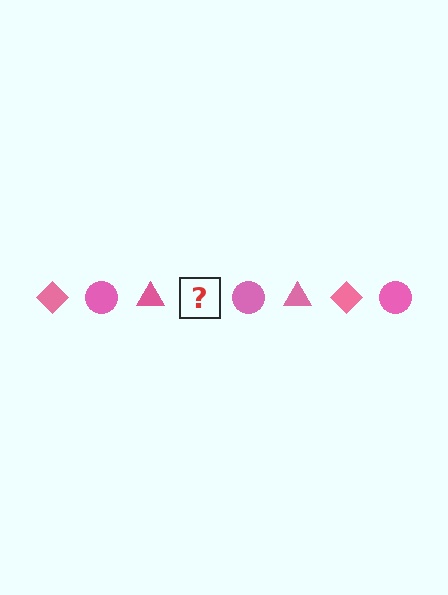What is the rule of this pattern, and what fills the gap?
The rule is that the pattern cycles through diamond, circle, triangle shapes in pink. The gap should be filled with a pink diamond.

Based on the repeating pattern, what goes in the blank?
The blank should be a pink diamond.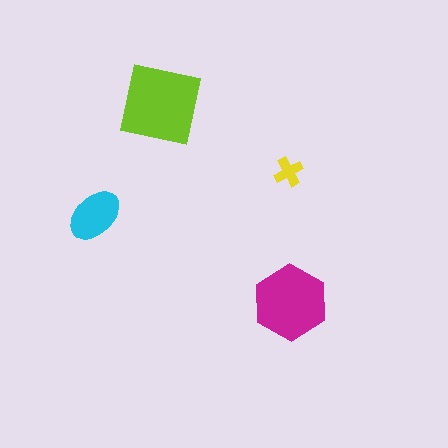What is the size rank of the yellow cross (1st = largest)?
4th.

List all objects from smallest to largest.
The yellow cross, the cyan ellipse, the magenta hexagon, the lime square.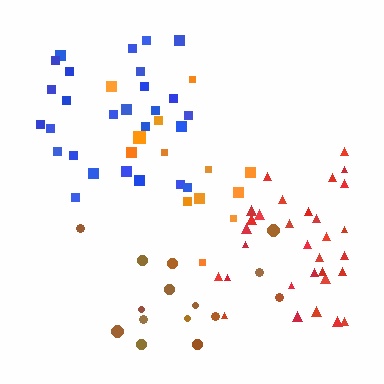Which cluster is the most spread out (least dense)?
Orange.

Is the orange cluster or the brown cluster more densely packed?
Brown.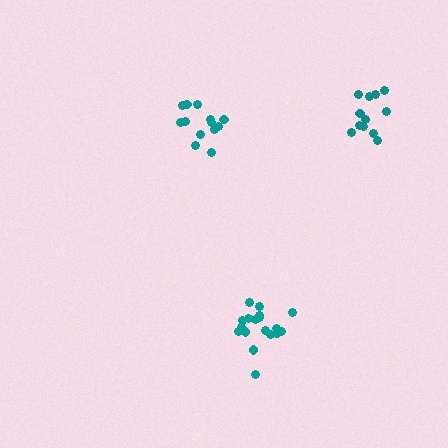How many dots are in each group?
Group 1: 13 dots, Group 2: 18 dots, Group 3: 12 dots (43 total).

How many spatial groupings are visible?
There are 3 spatial groupings.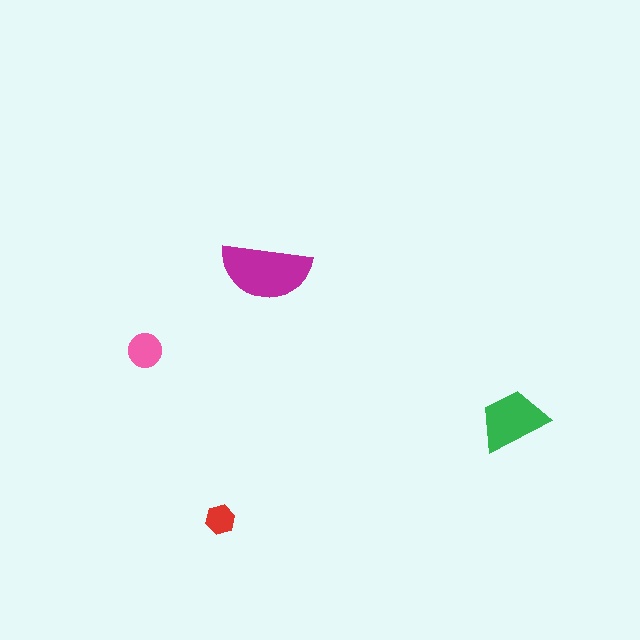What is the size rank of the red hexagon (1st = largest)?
4th.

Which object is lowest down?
The red hexagon is bottommost.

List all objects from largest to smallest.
The magenta semicircle, the green trapezoid, the pink circle, the red hexagon.